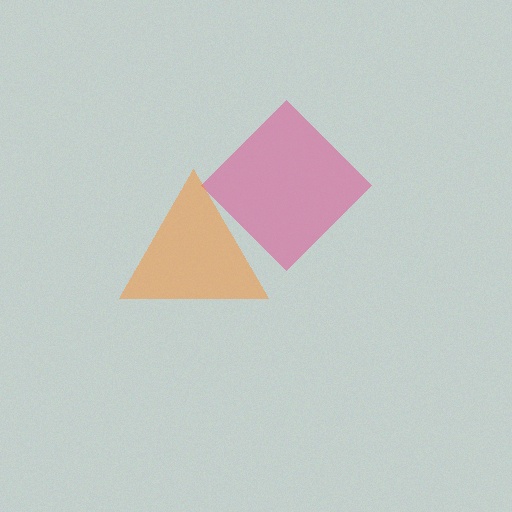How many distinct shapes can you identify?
There are 2 distinct shapes: a pink diamond, an orange triangle.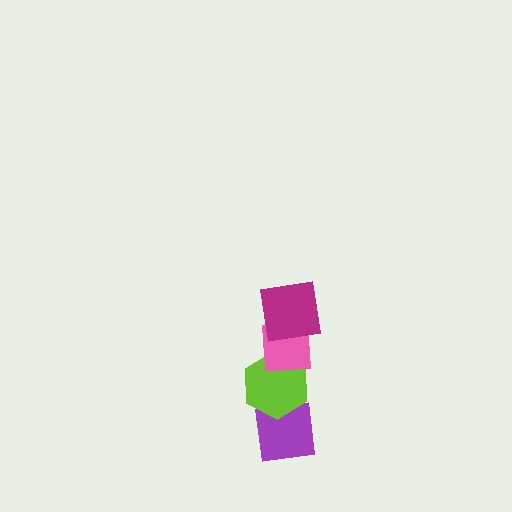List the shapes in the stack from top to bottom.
From top to bottom: the magenta square, the pink square, the lime hexagon, the purple square.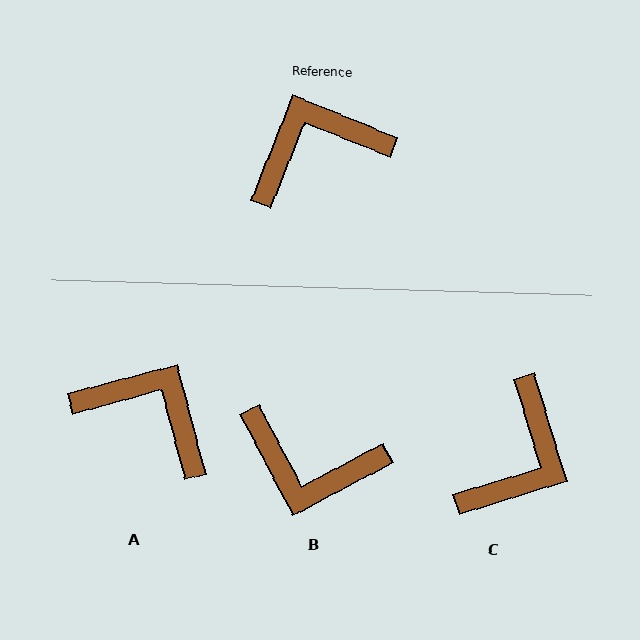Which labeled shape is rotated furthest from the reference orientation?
C, about 141 degrees away.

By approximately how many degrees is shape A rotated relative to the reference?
Approximately 53 degrees clockwise.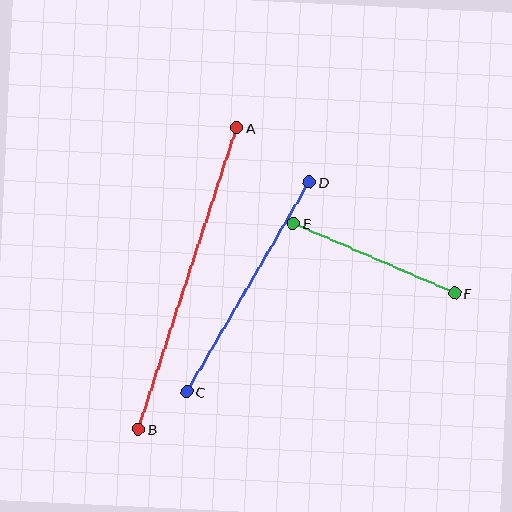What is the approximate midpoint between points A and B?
The midpoint is at approximately (187, 279) pixels.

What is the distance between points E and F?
The distance is approximately 176 pixels.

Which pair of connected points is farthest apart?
Points A and B are farthest apart.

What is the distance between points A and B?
The distance is approximately 317 pixels.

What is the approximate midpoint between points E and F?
The midpoint is at approximately (374, 258) pixels.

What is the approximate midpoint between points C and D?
The midpoint is at approximately (248, 287) pixels.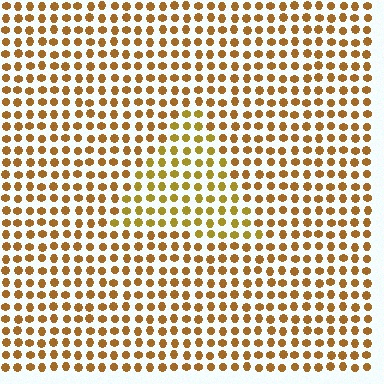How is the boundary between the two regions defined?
The boundary is defined purely by a slight shift in hue (about 20 degrees). Spacing, size, and orientation are identical on both sides.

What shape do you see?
I see a triangle.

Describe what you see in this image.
The image is filled with small brown elements in a uniform arrangement. A triangle-shaped region is visible where the elements are tinted to a slightly different hue, forming a subtle color boundary.